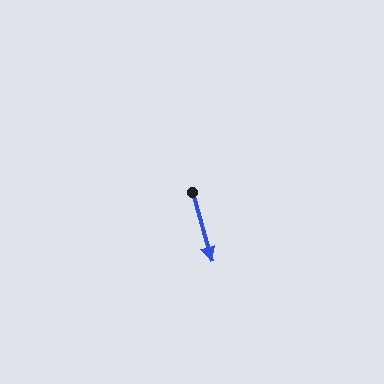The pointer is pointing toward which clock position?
Roughly 5 o'clock.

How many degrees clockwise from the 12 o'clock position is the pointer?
Approximately 164 degrees.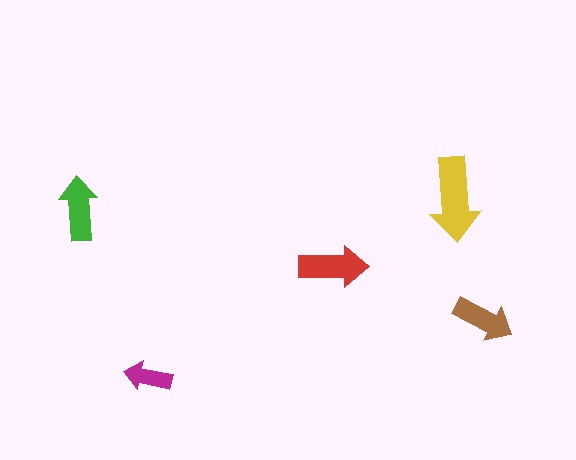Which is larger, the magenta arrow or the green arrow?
The green one.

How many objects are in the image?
There are 5 objects in the image.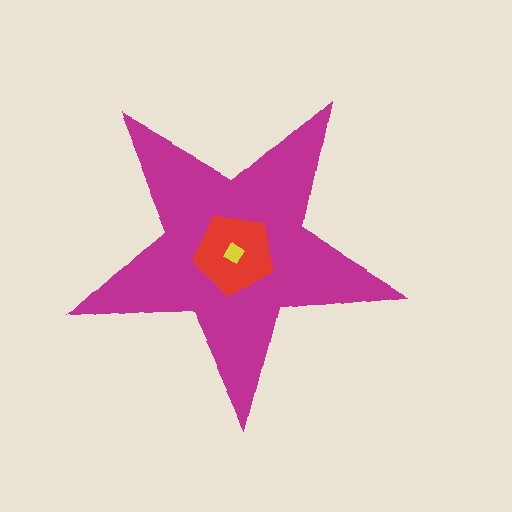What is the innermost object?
The yellow diamond.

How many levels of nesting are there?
3.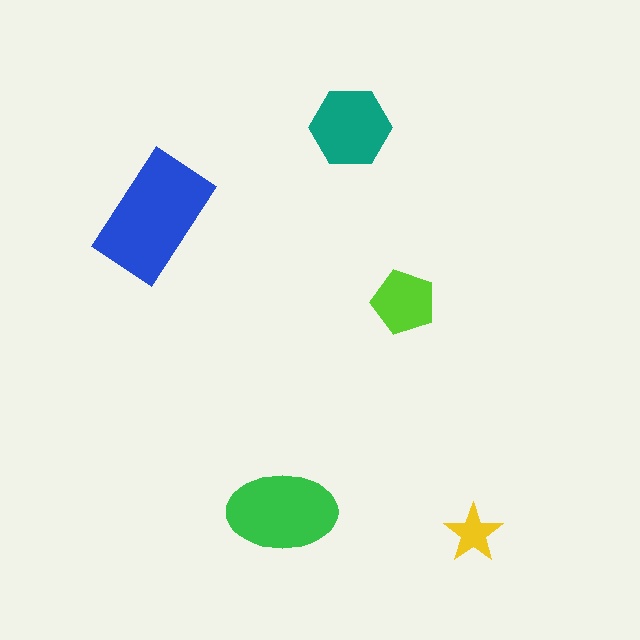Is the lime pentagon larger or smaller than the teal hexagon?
Smaller.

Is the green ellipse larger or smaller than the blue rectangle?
Smaller.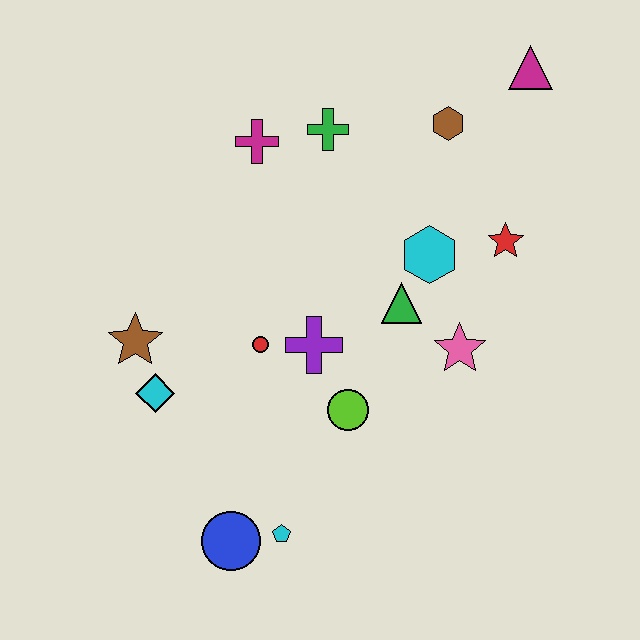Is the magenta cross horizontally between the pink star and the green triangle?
No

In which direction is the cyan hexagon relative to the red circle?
The cyan hexagon is to the right of the red circle.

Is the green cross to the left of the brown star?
No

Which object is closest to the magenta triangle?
The brown hexagon is closest to the magenta triangle.